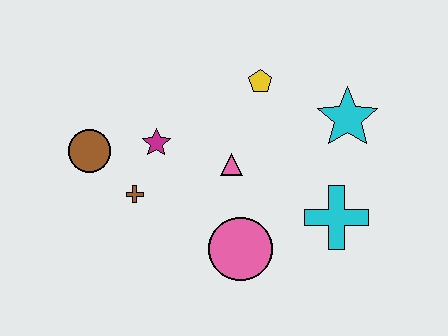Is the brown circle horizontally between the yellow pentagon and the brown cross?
No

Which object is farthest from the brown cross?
The cyan star is farthest from the brown cross.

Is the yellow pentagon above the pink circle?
Yes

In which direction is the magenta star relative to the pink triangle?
The magenta star is to the left of the pink triangle.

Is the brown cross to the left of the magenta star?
Yes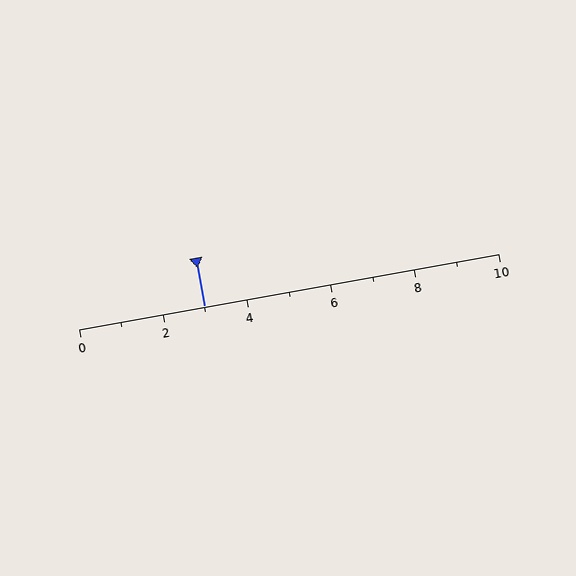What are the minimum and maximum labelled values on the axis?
The axis runs from 0 to 10.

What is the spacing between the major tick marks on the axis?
The major ticks are spaced 2 apart.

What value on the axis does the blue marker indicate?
The marker indicates approximately 3.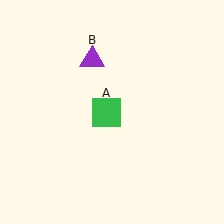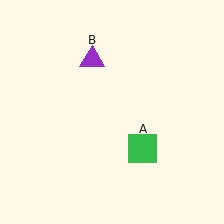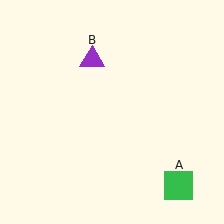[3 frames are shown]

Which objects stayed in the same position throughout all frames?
Purple triangle (object B) remained stationary.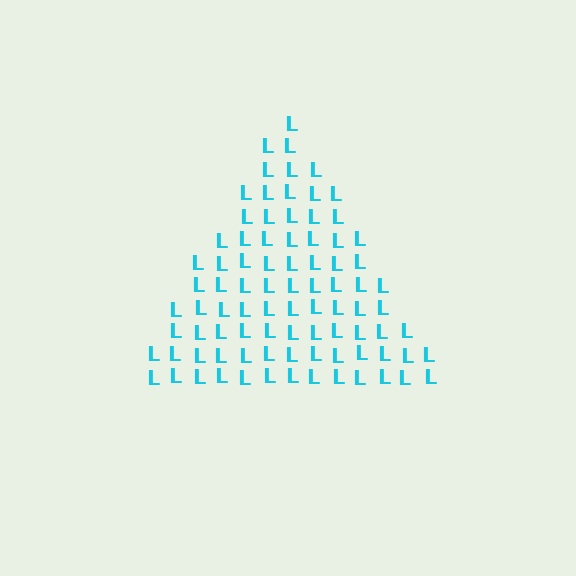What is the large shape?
The large shape is a triangle.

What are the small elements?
The small elements are letter L's.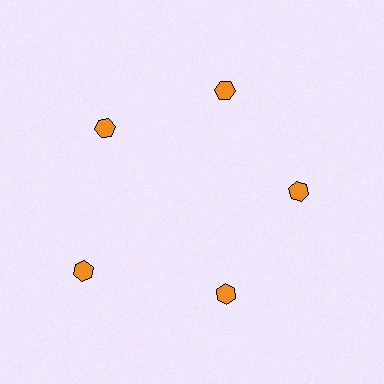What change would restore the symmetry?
The symmetry would be restored by moving it inward, back onto the ring so that all 5 hexagons sit at equal angles and equal distance from the center.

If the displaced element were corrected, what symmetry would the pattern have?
It would have 5-fold rotational symmetry — the pattern would map onto itself every 72 degrees.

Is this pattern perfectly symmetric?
No. The 5 orange hexagons are arranged in a ring, but one element near the 8 o'clock position is pushed outward from the center, breaking the 5-fold rotational symmetry.